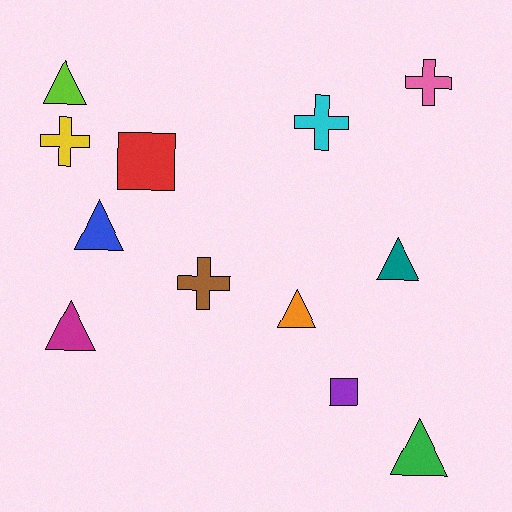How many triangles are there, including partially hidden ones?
There are 6 triangles.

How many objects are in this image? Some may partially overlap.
There are 12 objects.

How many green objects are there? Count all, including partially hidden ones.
There is 1 green object.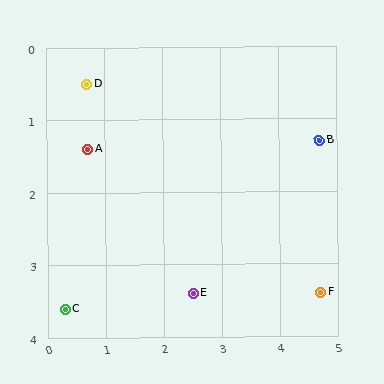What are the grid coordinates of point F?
Point F is at approximately (4.7, 3.4).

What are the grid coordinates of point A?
Point A is at approximately (0.7, 1.4).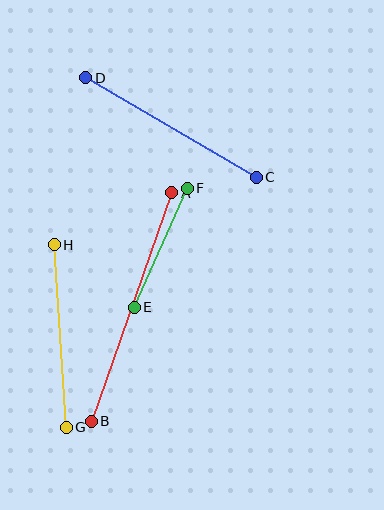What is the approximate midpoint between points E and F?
The midpoint is at approximately (161, 248) pixels.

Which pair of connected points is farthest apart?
Points A and B are farthest apart.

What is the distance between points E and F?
The distance is approximately 130 pixels.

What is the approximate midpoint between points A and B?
The midpoint is at approximately (131, 307) pixels.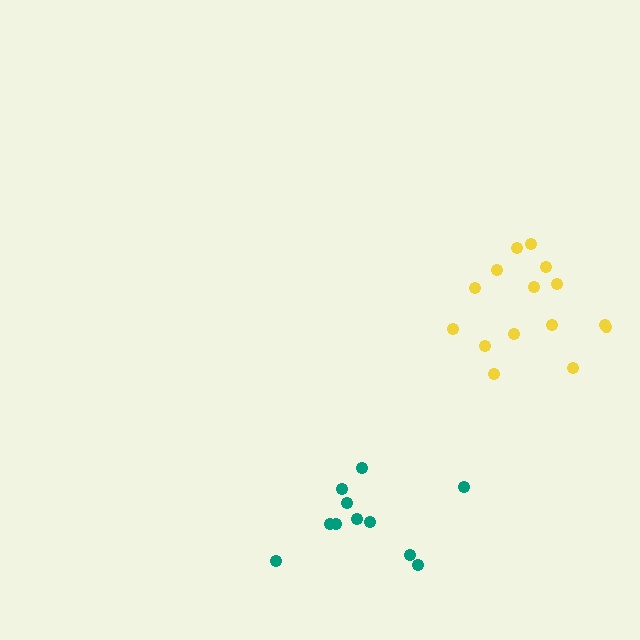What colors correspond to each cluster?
The clusters are colored: yellow, teal.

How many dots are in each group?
Group 1: 15 dots, Group 2: 11 dots (26 total).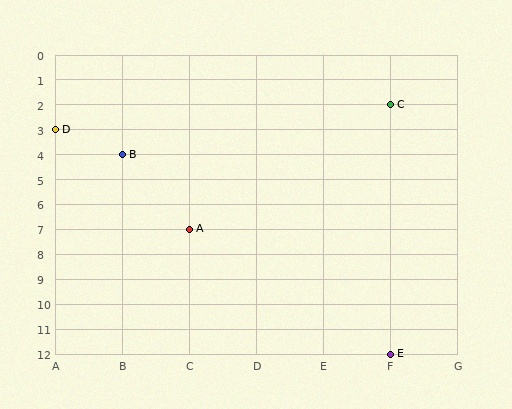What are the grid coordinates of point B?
Point B is at grid coordinates (B, 4).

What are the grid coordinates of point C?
Point C is at grid coordinates (F, 2).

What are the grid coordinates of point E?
Point E is at grid coordinates (F, 12).